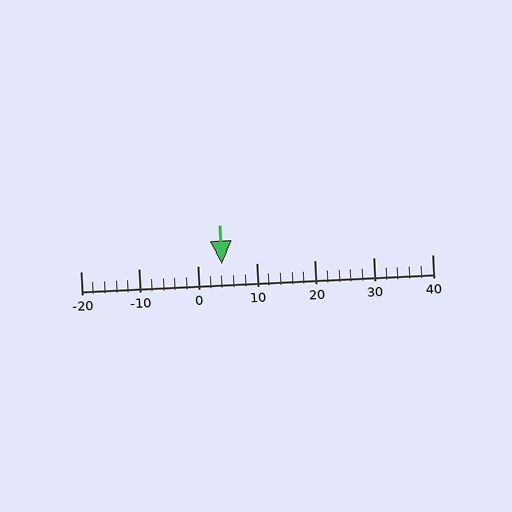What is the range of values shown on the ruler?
The ruler shows values from -20 to 40.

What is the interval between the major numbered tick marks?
The major tick marks are spaced 10 units apart.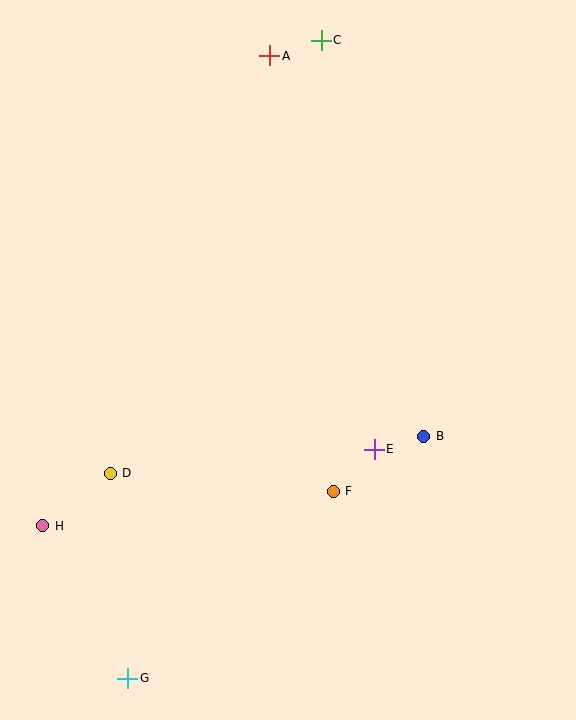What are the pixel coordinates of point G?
Point G is at (128, 678).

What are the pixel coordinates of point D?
Point D is at (110, 473).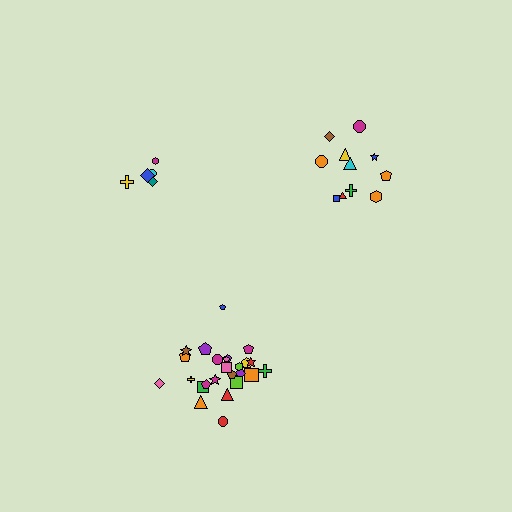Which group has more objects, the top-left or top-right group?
The top-right group.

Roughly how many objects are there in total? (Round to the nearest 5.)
Roughly 40 objects in total.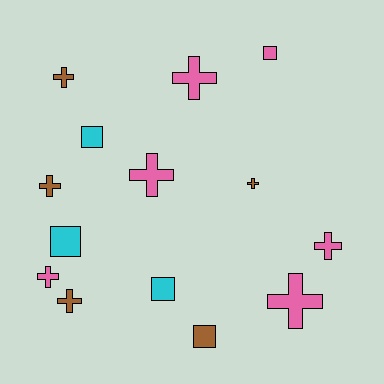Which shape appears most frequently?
Cross, with 9 objects.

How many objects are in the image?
There are 14 objects.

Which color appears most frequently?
Pink, with 6 objects.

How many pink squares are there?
There is 1 pink square.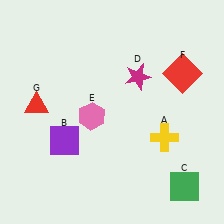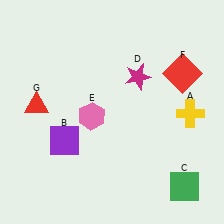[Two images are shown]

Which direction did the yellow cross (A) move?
The yellow cross (A) moved right.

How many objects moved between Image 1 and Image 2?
1 object moved between the two images.